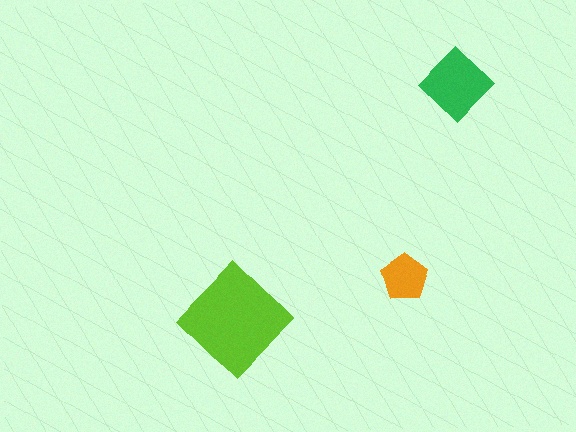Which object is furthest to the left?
The lime diamond is leftmost.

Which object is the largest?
The lime diamond.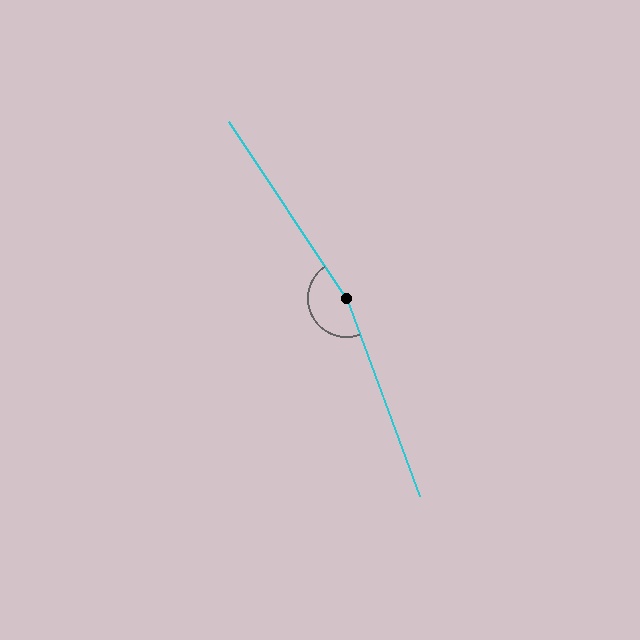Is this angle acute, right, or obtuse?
It is obtuse.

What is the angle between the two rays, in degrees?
Approximately 167 degrees.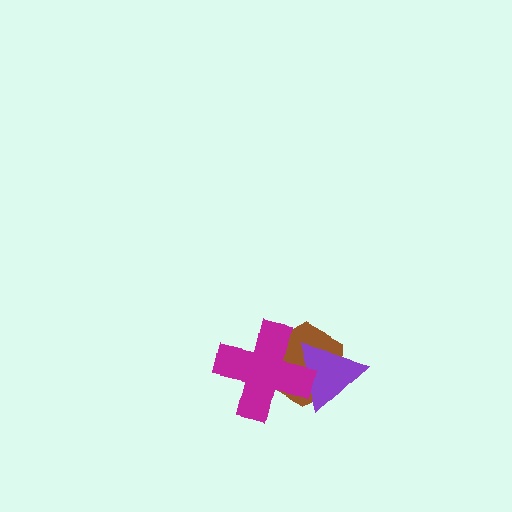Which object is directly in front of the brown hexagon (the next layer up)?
The purple triangle is directly in front of the brown hexagon.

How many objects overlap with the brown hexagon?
2 objects overlap with the brown hexagon.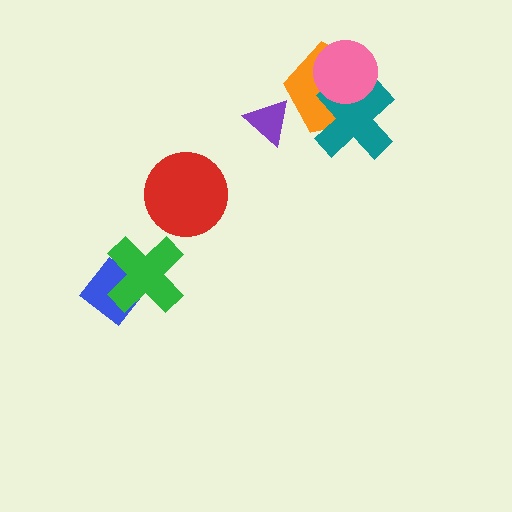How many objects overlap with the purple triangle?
0 objects overlap with the purple triangle.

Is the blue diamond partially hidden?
Yes, it is partially covered by another shape.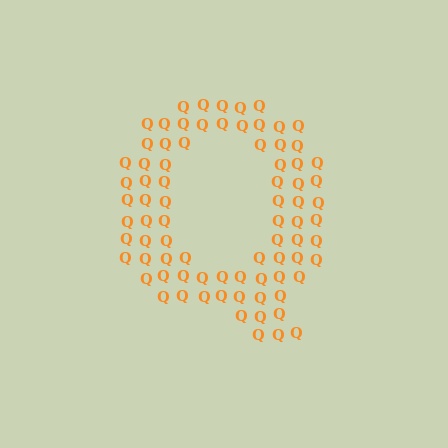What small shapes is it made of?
It is made of small letter Q's.